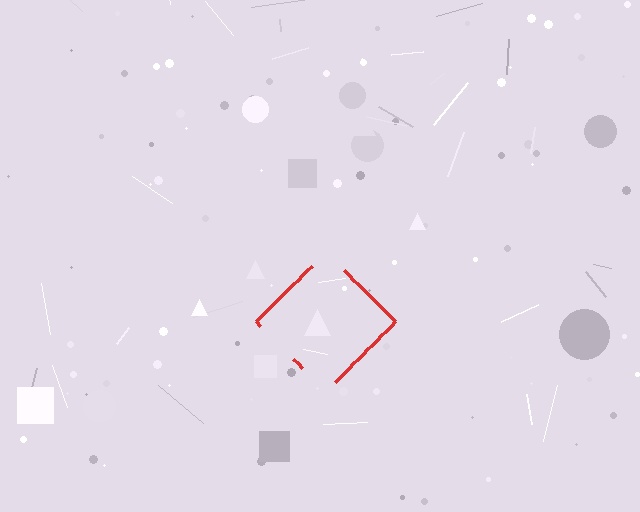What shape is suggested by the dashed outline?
The dashed outline suggests a diamond.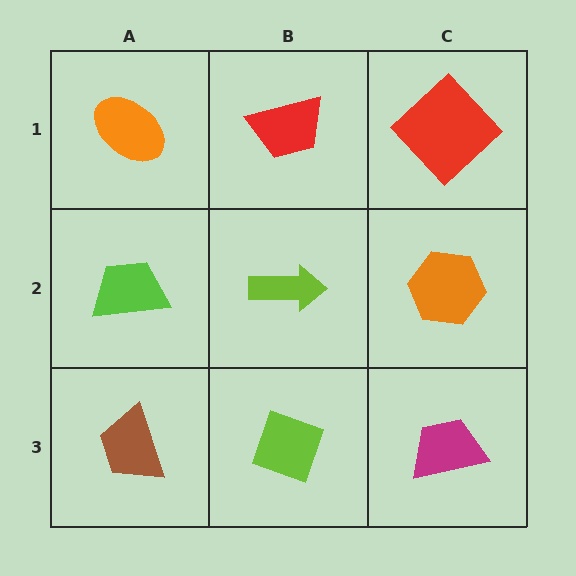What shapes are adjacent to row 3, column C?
An orange hexagon (row 2, column C), a lime diamond (row 3, column B).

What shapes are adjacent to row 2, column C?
A red diamond (row 1, column C), a magenta trapezoid (row 3, column C), a lime arrow (row 2, column B).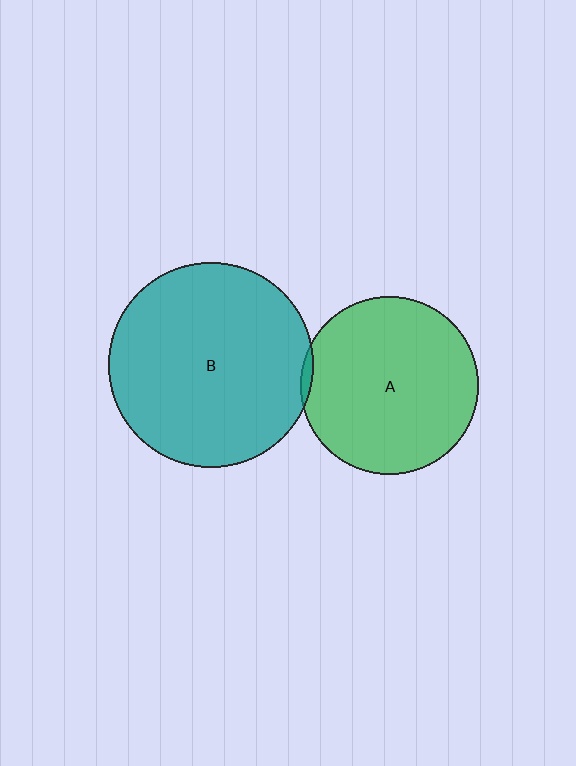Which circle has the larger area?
Circle B (teal).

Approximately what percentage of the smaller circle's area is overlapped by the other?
Approximately 5%.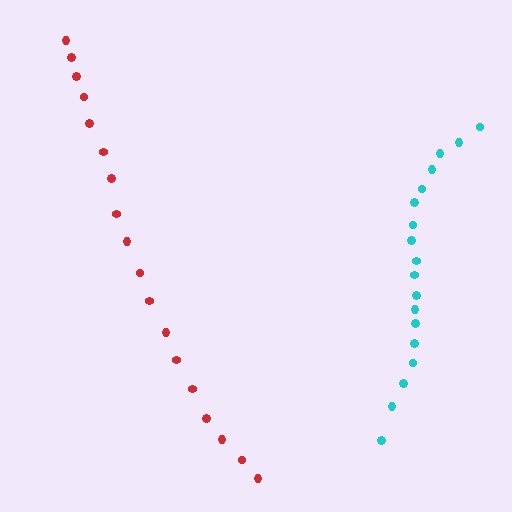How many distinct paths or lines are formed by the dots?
There are 2 distinct paths.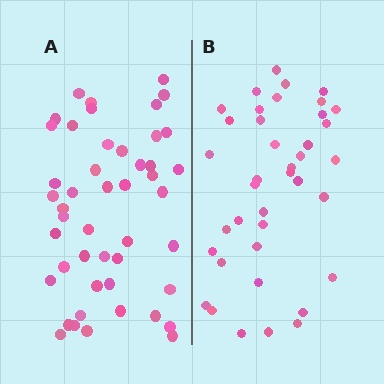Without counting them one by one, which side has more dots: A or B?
Region A (the left region) has more dots.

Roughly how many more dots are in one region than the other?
Region A has roughly 8 or so more dots than region B.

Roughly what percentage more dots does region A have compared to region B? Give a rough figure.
About 20% more.